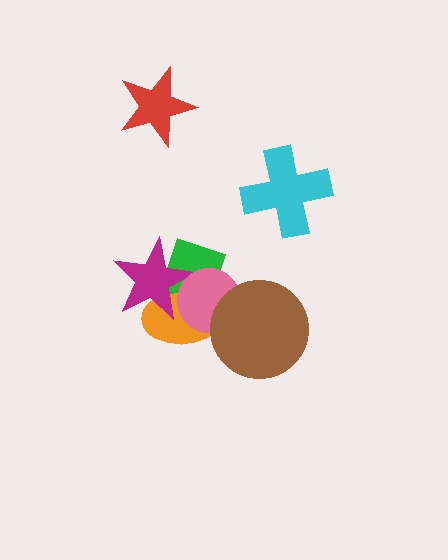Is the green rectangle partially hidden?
Yes, it is partially covered by another shape.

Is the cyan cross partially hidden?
No, no other shape covers it.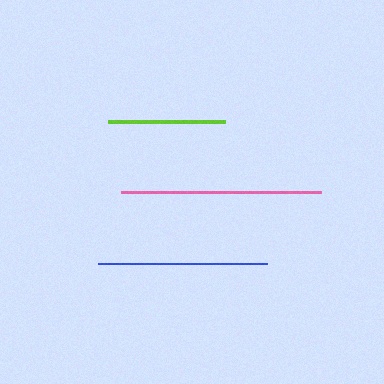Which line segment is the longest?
The pink line is the longest at approximately 200 pixels.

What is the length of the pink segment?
The pink segment is approximately 200 pixels long.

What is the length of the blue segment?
The blue segment is approximately 169 pixels long.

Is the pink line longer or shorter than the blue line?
The pink line is longer than the blue line.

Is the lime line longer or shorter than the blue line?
The blue line is longer than the lime line.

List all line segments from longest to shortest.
From longest to shortest: pink, blue, lime.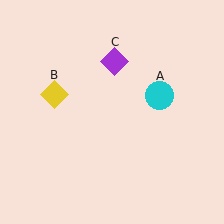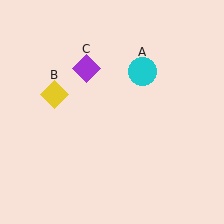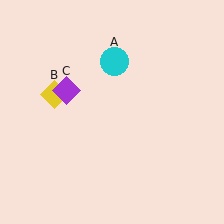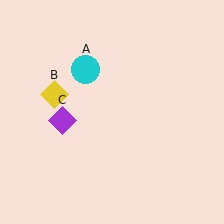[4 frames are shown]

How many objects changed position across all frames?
2 objects changed position: cyan circle (object A), purple diamond (object C).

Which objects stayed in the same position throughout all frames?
Yellow diamond (object B) remained stationary.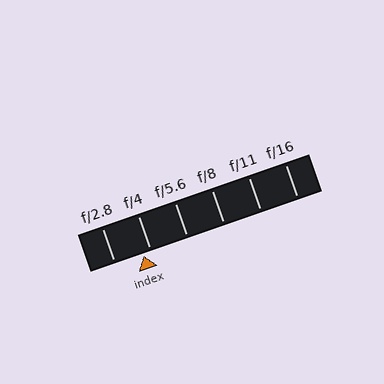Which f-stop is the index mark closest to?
The index mark is closest to f/4.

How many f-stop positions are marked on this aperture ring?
There are 6 f-stop positions marked.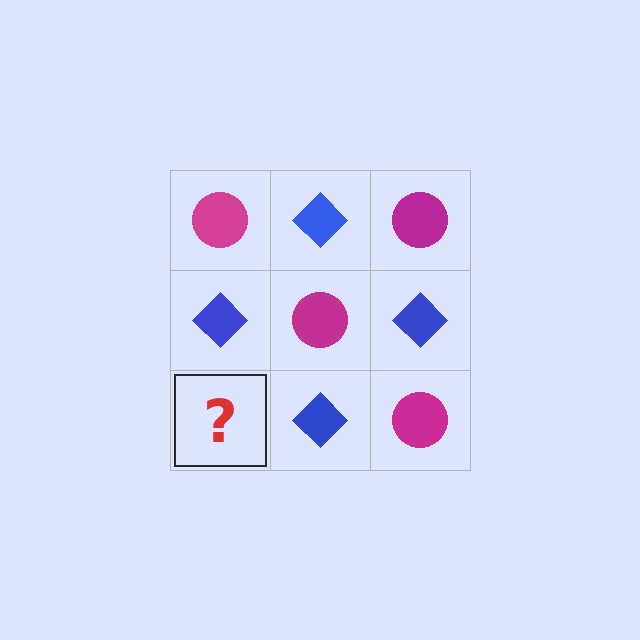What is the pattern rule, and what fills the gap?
The rule is that it alternates magenta circle and blue diamond in a checkerboard pattern. The gap should be filled with a magenta circle.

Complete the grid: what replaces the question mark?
The question mark should be replaced with a magenta circle.